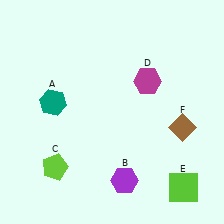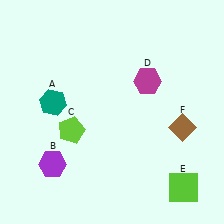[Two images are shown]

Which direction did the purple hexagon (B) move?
The purple hexagon (B) moved left.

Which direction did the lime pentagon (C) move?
The lime pentagon (C) moved up.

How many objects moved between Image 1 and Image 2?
2 objects moved between the two images.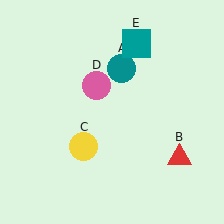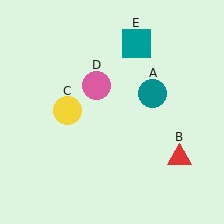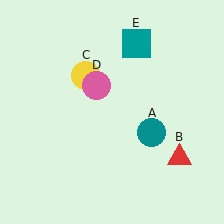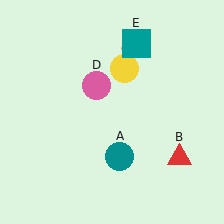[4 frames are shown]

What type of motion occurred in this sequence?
The teal circle (object A), yellow circle (object C) rotated clockwise around the center of the scene.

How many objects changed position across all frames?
2 objects changed position: teal circle (object A), yellow circle (object C).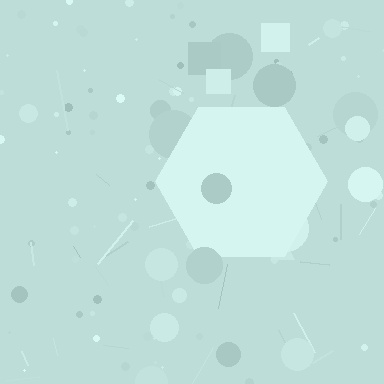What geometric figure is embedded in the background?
A hexagon is embedded in the background.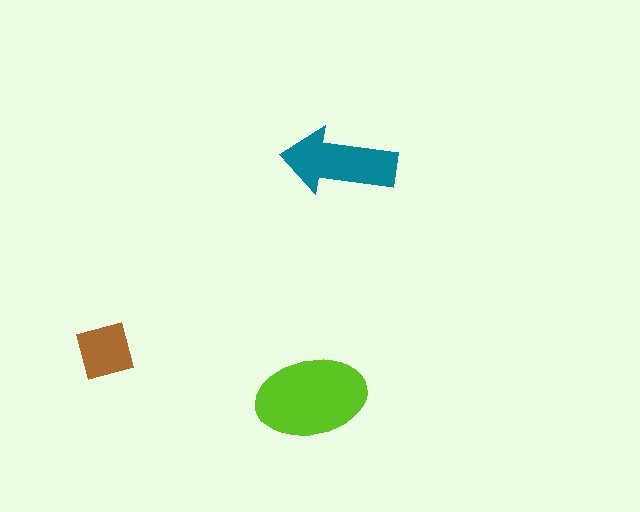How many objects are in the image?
There are 3 objects in the image.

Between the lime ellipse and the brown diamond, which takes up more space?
The lime ellipse.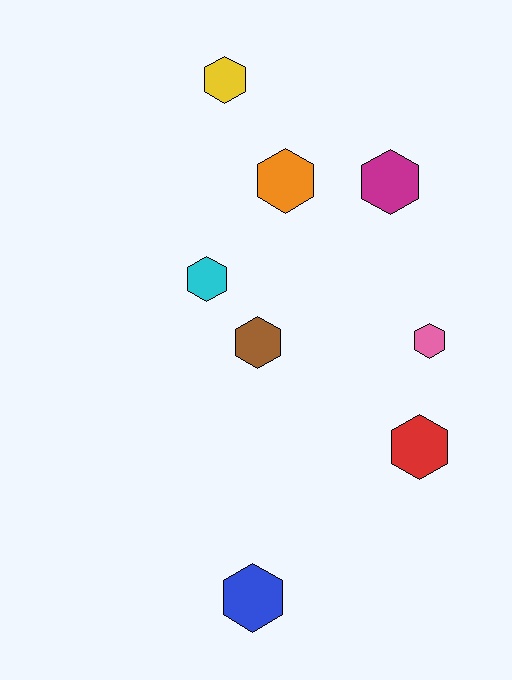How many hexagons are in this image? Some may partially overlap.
There are 8 hexagons.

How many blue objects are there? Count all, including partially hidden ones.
There is 1 blue object.